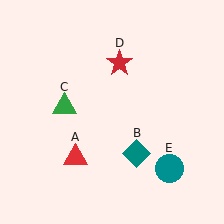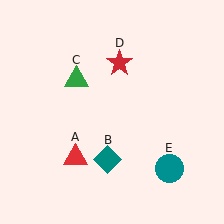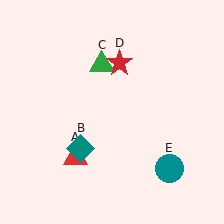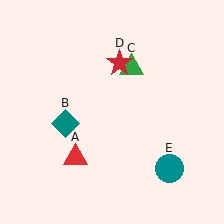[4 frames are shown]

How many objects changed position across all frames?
2 objects changed position: teal diamond (object B), green triangle (object C).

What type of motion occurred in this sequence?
The teal diamond (object B), green triangle (object C) rotated clockwise around the center of the scene.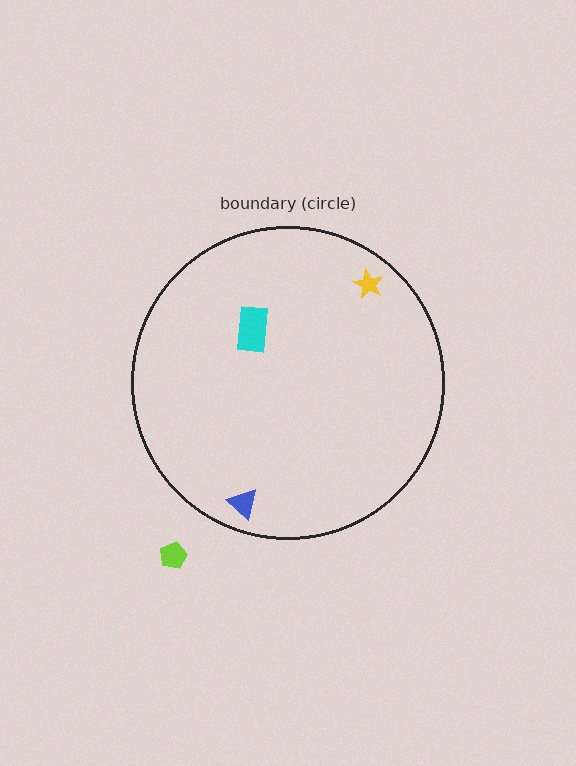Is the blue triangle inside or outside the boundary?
Inside.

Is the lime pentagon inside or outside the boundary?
Outside.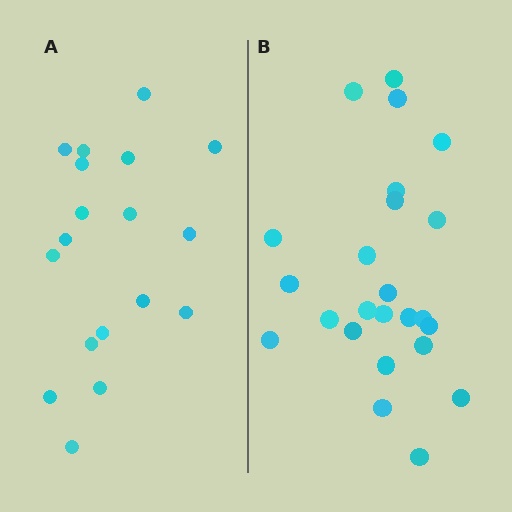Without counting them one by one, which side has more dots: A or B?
Region B (the right region) has more dots.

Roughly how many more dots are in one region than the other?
Region B has about 6 more dots than region A.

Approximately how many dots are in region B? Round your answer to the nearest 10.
About 20 dots. (The exact count is 24, which rounds to 20.)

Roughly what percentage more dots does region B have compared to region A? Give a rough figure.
About 35% more.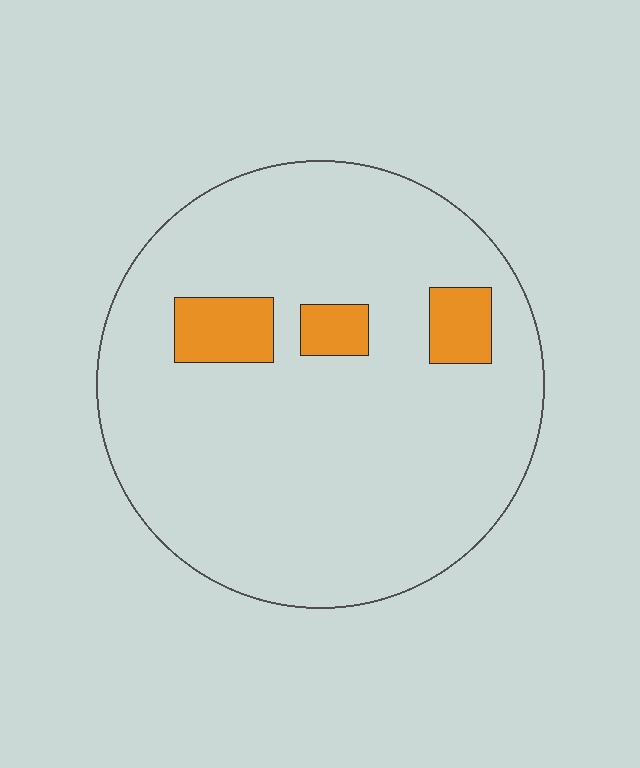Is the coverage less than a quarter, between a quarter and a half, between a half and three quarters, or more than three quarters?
Less than a quarter.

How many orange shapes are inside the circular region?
3.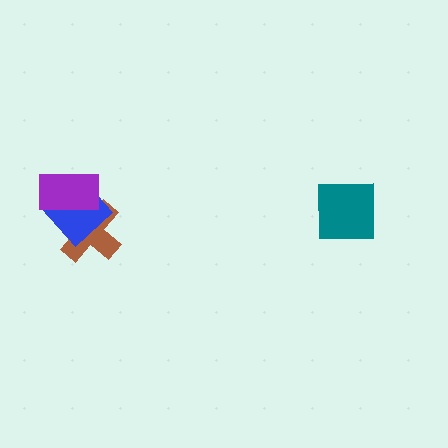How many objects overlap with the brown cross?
2 objects overlap with the brown cross.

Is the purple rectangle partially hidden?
No, no other shape covers it.